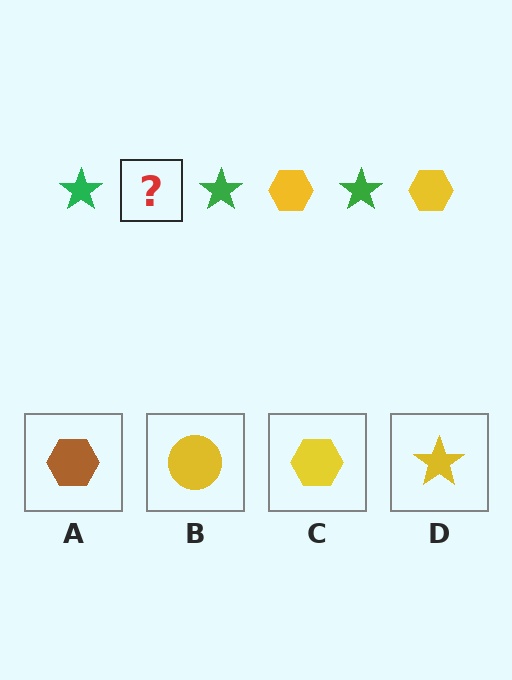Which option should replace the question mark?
Option C.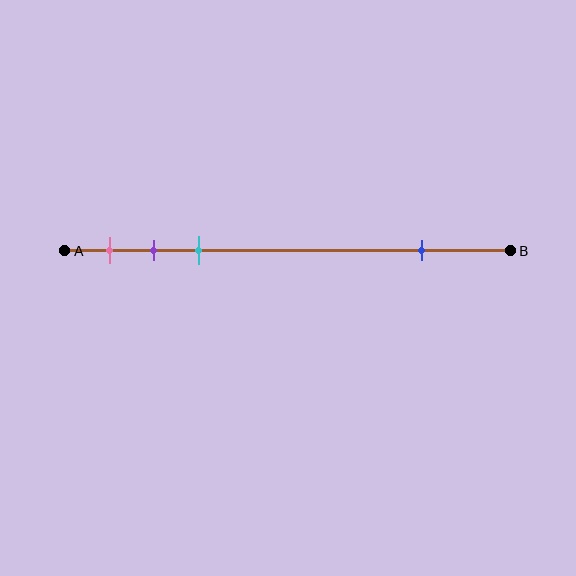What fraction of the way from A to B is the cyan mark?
The cyan mark is approximately 30% (0.3) of the way from A to B.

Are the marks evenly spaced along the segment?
No, the marks are not evenly spaced.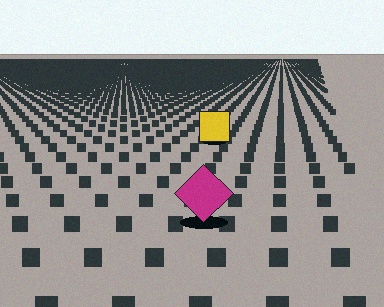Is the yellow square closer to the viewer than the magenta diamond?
No. The magenta diamond is closer — you can tell from the texture gradient: the ground texture is coarser near it.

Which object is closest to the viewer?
The magenta diamond is closest. The texture marks near it are larger and more spread out.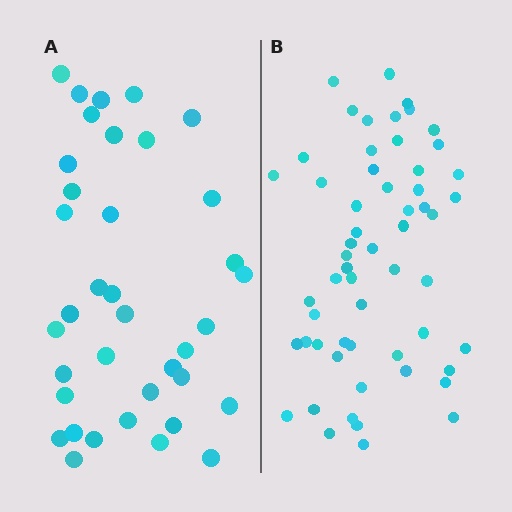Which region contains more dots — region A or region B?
Region B (the right region) has more dots.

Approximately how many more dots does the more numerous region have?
Region B has approximately 20 more dots than region A.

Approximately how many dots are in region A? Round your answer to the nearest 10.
About 40 dots. (The exact count is 37, which rounds to 40.)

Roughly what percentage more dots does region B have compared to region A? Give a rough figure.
About 55% more.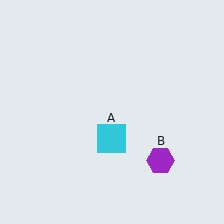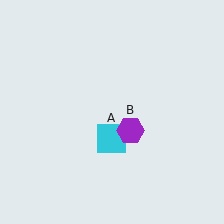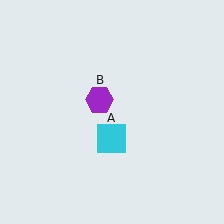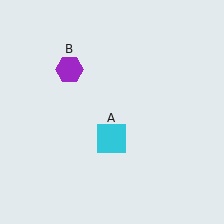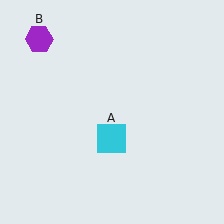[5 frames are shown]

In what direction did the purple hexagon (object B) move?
The purple hexagon (object B) moved up and to the left.